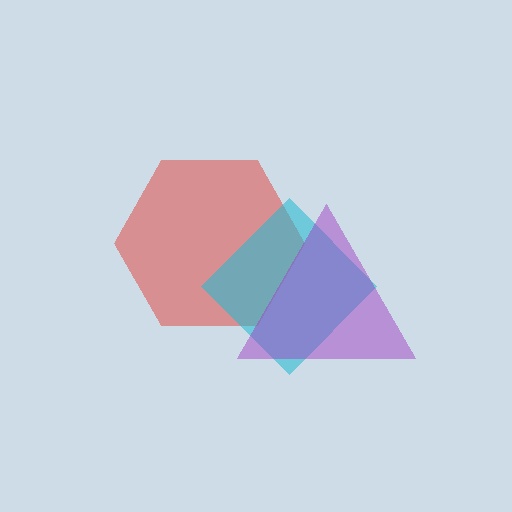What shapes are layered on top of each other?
The layered shapes are: a red hexagon, a cyan diamond, a purple triangle.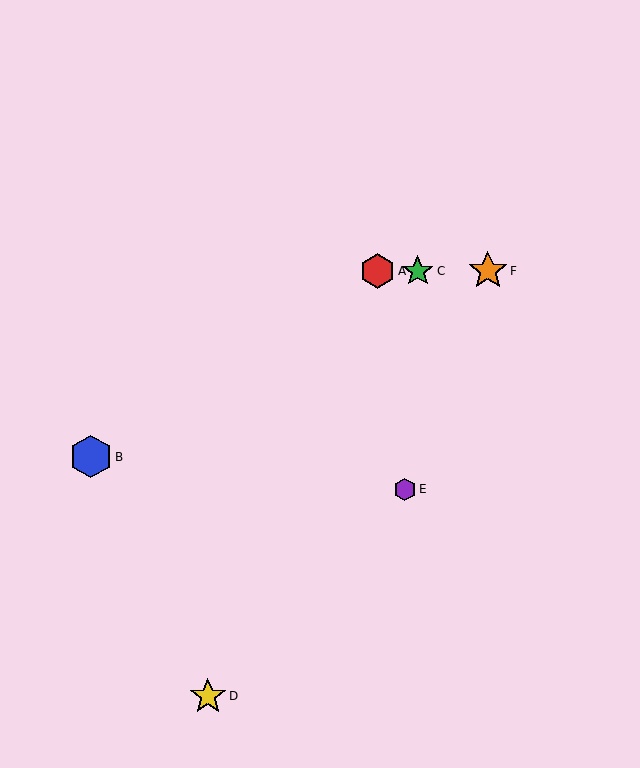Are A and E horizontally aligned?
No, A is at y≈271 and E is at y≈489.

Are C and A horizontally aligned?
Yes, both are at y≈271.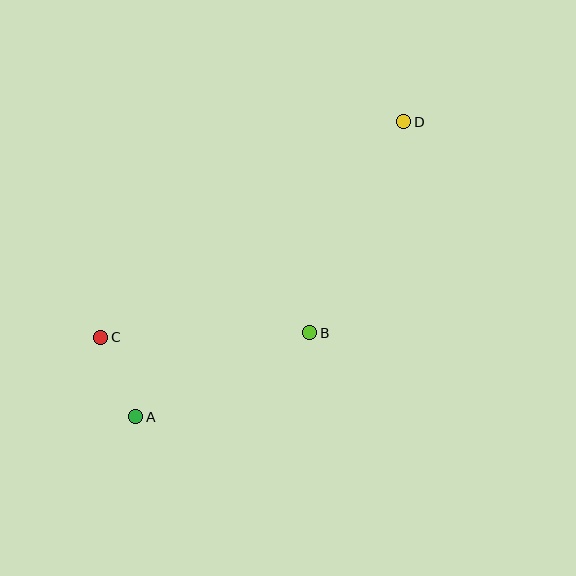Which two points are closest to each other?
Points A and C are closest to each other.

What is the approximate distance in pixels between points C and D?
The distance between C and D is approximately 372 pixels.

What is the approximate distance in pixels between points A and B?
The distance between A and B is approximately 193 pixels.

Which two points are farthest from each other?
Points A and D are farthest from each other.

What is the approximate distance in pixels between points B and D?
The distance between B and D is approximately 231 pixels.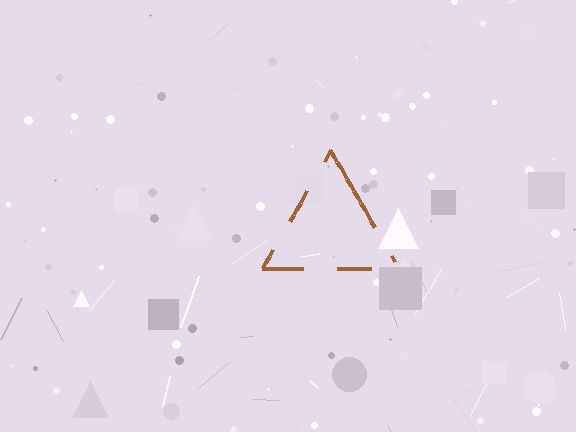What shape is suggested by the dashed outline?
The dashed outline suggests a triangle.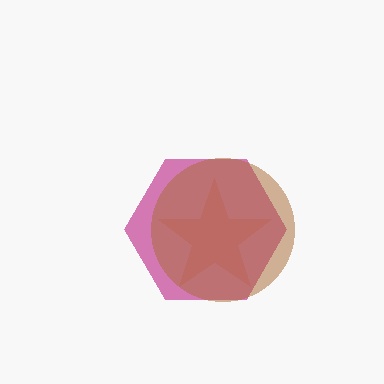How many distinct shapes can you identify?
There are 3 distinct shapes: an orange star, a magenta hexagon, a brown circle.